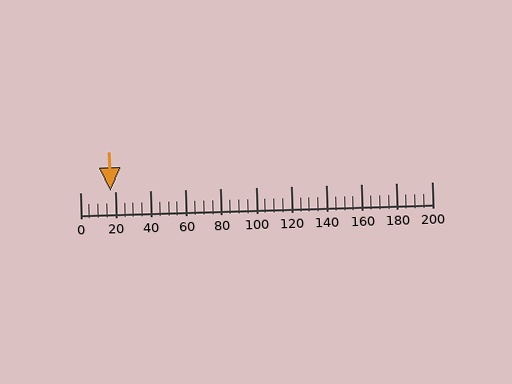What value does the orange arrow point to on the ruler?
The orange arrow points to approximately 18.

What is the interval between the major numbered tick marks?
The major tick marks are spaced 20 units apart.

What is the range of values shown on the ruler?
The ruler shows values from 0 to 200.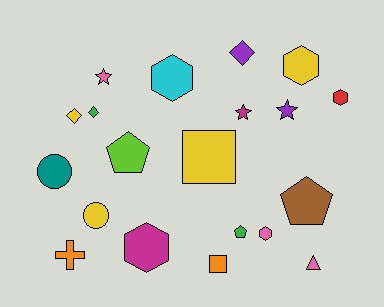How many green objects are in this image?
There are 2 green objects.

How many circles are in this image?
There are 2 circles.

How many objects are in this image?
There are 20 objects.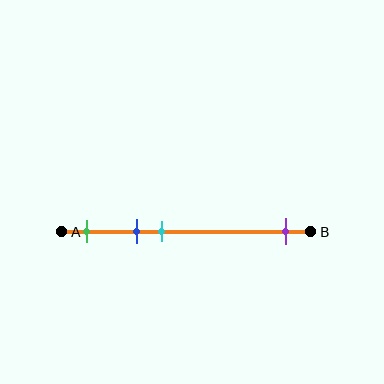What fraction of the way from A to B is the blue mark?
The blue mark is approximately 30% (0.3) of the way from A to B.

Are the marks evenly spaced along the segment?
No, the marks are not evenly spaced.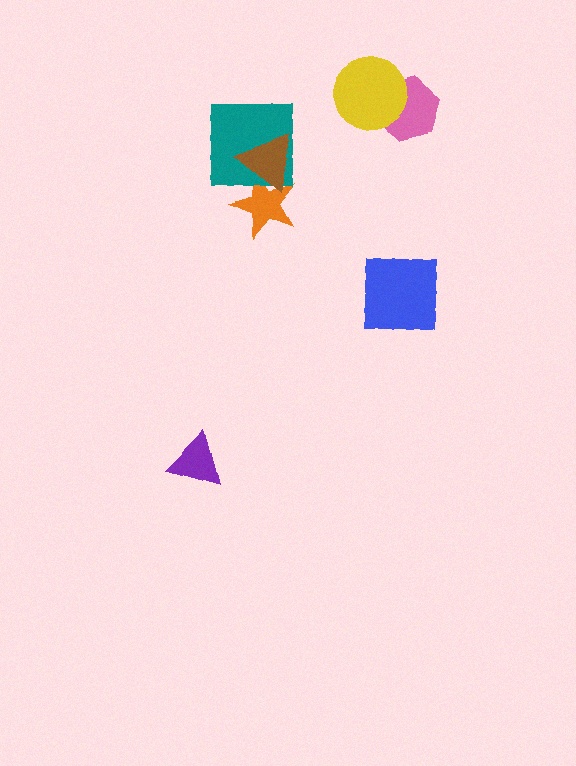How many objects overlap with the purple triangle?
0 objects overlap with the purple triangle.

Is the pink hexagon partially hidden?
Yes, it is partially covered by another shape.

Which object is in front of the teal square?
The brown triangle is in front of the teal square.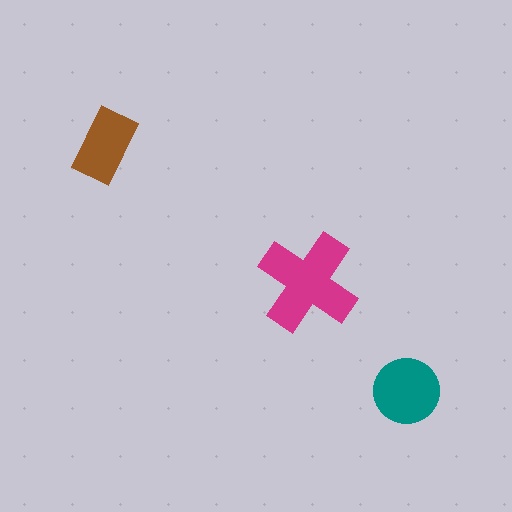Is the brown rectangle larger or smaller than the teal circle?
Smaller.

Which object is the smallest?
The brown rectangle.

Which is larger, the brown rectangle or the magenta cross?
The magenta cross.